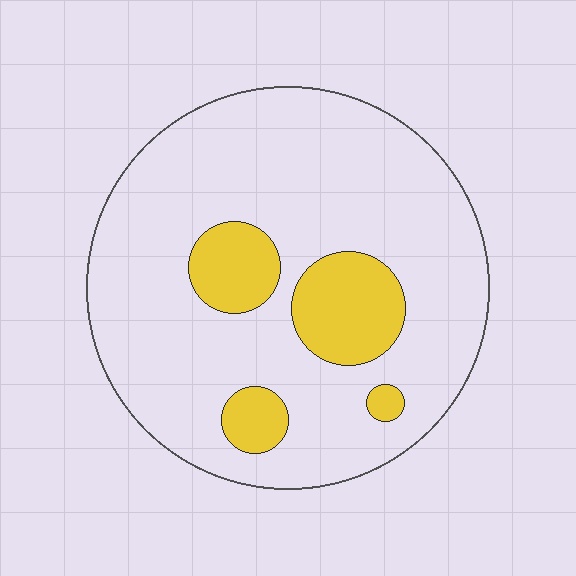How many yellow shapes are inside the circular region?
4.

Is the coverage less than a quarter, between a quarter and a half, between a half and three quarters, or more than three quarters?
Less than a quarter.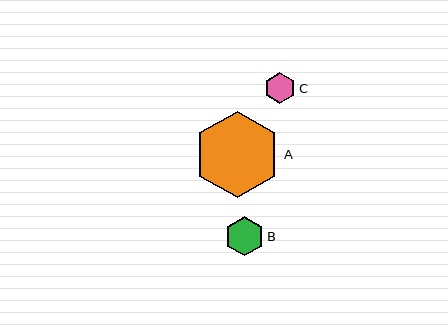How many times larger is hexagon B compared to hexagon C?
Hexagon B is approximately 1.2 times the size of hexagon C.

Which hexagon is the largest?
Hexagon A is the largest with a size of approximately 87 pixels.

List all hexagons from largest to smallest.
From largest to smallest: A, B, C.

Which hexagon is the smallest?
Hexagon C is the smallest with a size of approximately 31 pixels.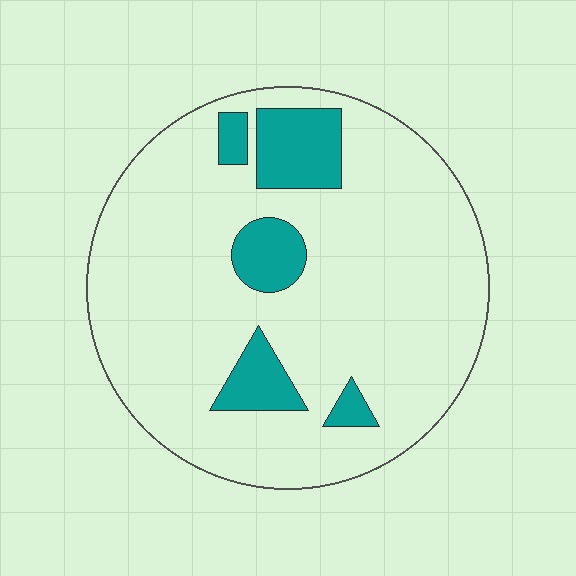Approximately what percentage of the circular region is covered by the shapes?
Approximately 15%.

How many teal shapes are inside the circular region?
5.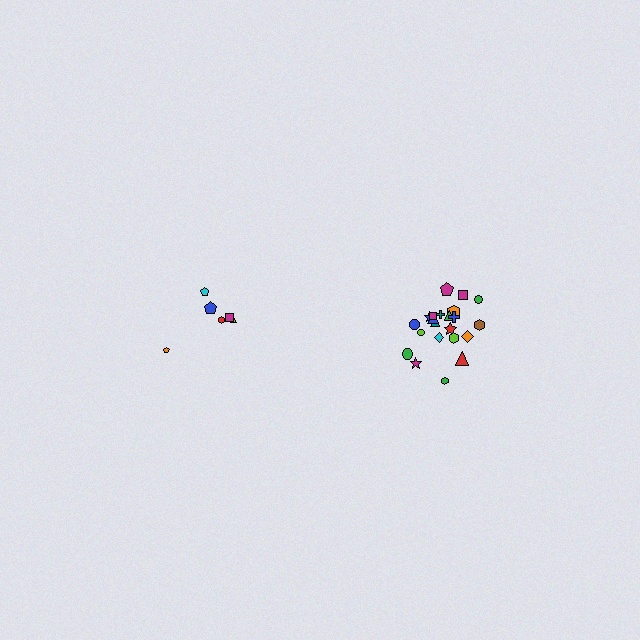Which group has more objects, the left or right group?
The right group.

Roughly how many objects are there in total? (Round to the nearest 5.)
Roughly 30 objects in total.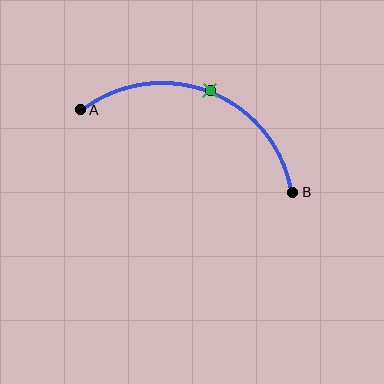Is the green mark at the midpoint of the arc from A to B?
Yes. The green mark lies on the arc at equal arc-length from both A and B — it is the arc midpoint.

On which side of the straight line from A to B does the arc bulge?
The arc bulges above the straight line connecting A and B.